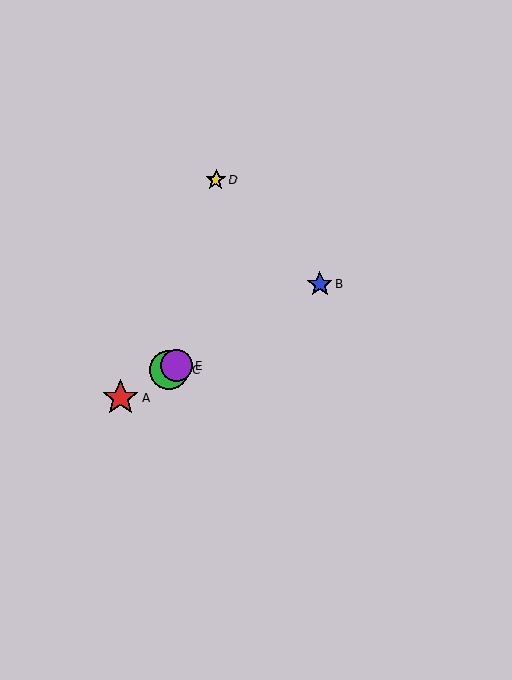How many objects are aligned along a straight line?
4 objects (A, B, C, E) are aligned along a straight line.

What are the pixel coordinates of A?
Object A is at (120, 397).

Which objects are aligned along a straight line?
Objects A, B, C, E are aligned along a straight line.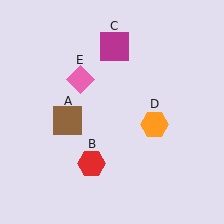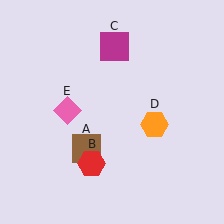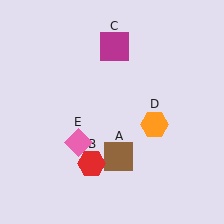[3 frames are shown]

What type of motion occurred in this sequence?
The brown square (object A), pink diamond (object E) rotated counterclockwise around the center of the scene.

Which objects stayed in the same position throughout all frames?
Red hexagon (object B) and magenta square (object C) and orange hexagon (object D) remained stationary.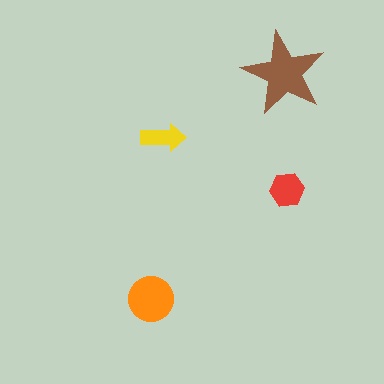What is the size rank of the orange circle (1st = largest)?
2nd.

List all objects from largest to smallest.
The brown star, the orange circle, the red hexagon, the yellow arrow.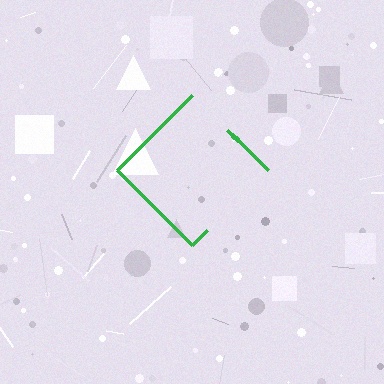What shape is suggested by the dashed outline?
The dashed outline suggests a diamond.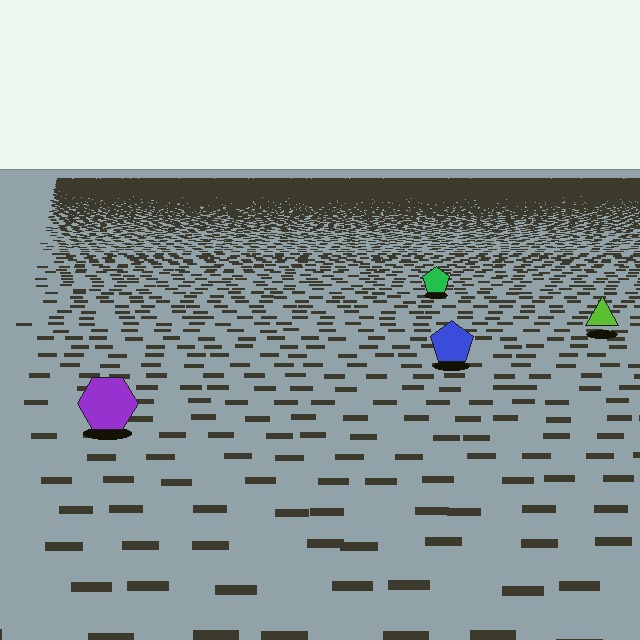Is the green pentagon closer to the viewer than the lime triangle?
No. The lime triangle is closer — you can tell from the texture gradient: the ground texture is coarser near it.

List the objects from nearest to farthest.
From nearest to farthest: the purple hexagon, the blue pentagon, the lime triangle, the green pentagon.